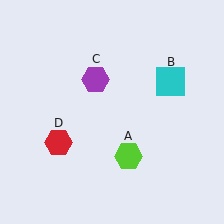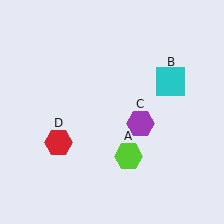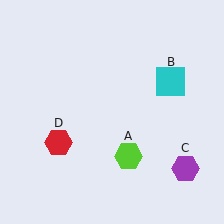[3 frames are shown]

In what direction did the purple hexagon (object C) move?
The purple hexagon (object C) moved down and to the right.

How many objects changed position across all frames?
1 object changed position: purple hexagon (object C).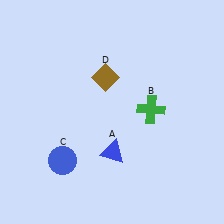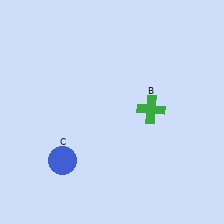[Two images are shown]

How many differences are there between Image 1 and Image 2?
There are 2 differences between the two images.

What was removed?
The blue triangle (A), the brown diamond (D) were removed in Image 2.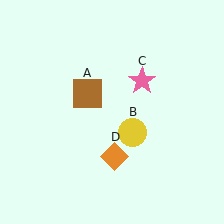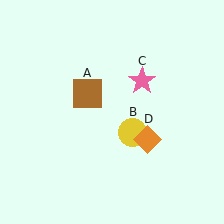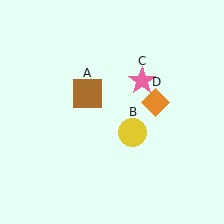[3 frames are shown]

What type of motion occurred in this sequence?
The orange diamond (object D) rotated counterclockwise around the center of the scene.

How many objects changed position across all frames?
1 object changed position: orange diamond (object D).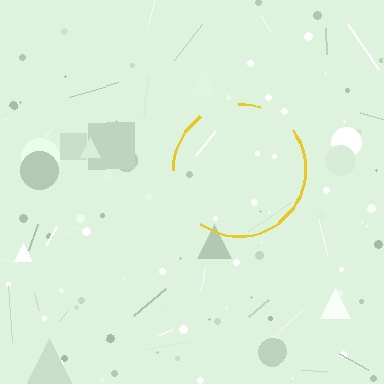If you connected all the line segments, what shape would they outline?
They would outline a circle.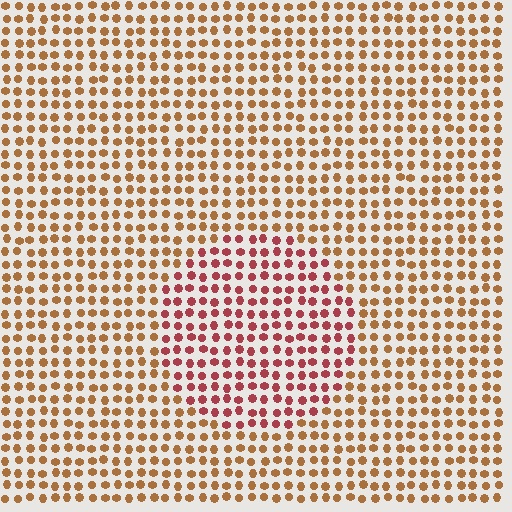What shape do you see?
I see a circle.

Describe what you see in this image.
The image is filled with small brown elements in a uniform arrangement. A circle-shaped region is visible where the elements are tinted to a slightly different hue, forming a subtle color boundary.